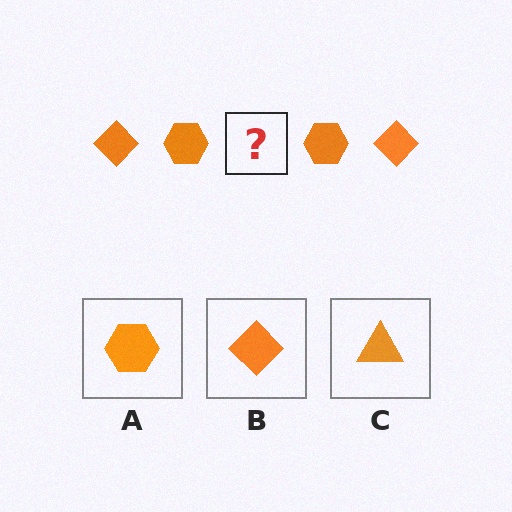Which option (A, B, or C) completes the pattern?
B.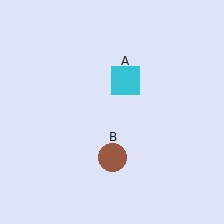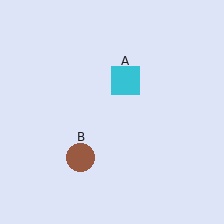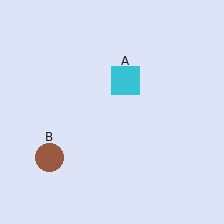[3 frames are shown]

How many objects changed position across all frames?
1 object changed position: brown circle (object B).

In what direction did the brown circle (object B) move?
The brown circle (object B) moved left.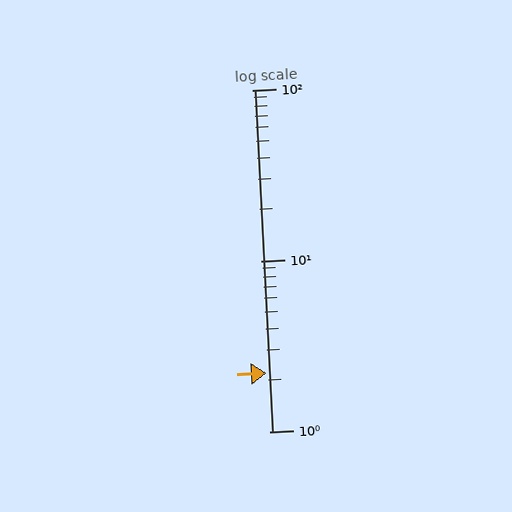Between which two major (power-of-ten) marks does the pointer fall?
The pointer is between 1 and 10.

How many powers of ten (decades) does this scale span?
The scale spans 2 decades, from 1 to 100.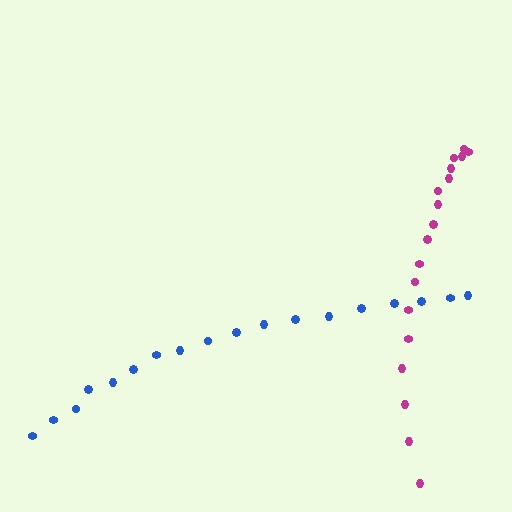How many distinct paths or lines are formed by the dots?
There are 2 distinct paths.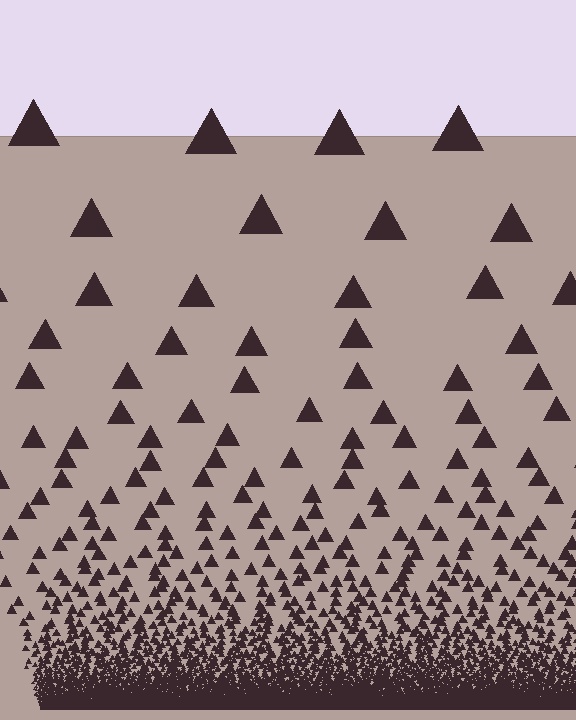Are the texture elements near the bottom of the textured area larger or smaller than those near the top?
Smaller. The gradient is inverted — elements near the bottom are smaller and denser.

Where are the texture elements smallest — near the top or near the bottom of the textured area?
Near the bottom.